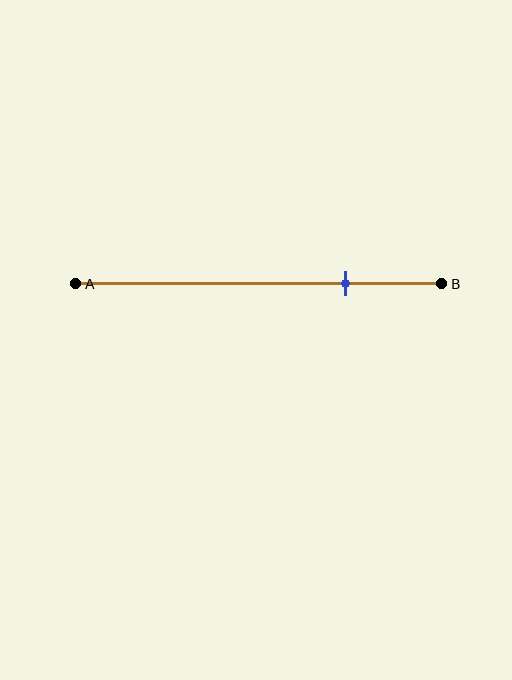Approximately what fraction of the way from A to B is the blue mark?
The blue mark is approximately 75% of the way from A to B.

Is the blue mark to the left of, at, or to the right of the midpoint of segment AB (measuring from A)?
The blue mark is to the right of the midpoint of segment AB.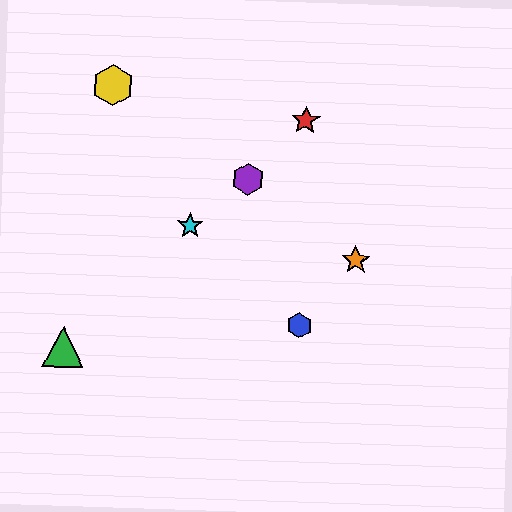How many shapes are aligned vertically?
2 shapes (the red star, the blue hexagon) are aligned vertically.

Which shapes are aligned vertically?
The red star, the blue hexagon are aligned vertically.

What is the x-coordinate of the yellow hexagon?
The yellow hexagon is at x≈113.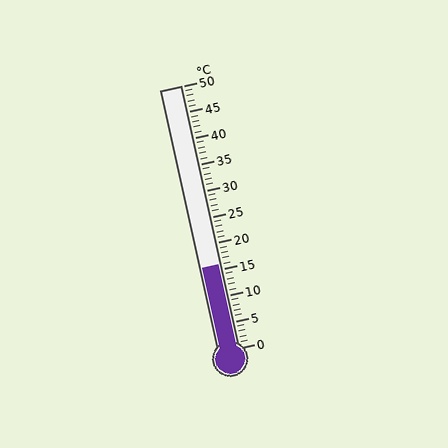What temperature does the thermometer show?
The thermometer shows approximately 16°C.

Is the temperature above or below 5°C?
The temperature is above 5°C.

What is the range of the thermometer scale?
The thermometer scale ranges from 0°C to 50°C.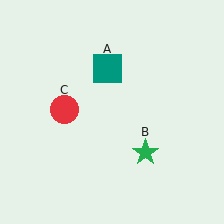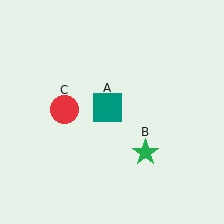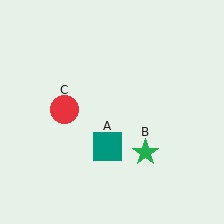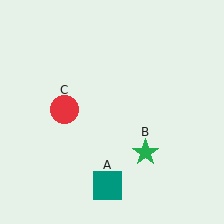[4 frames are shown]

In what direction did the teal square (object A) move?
The teal square (object A) moved down.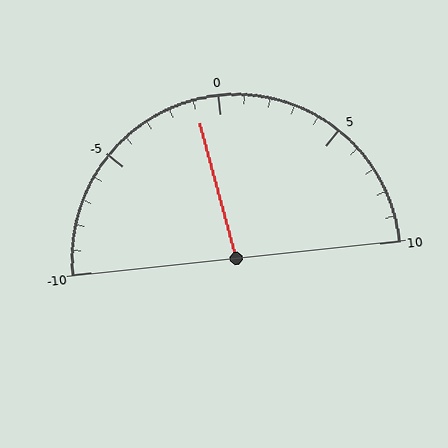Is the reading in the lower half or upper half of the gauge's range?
The reading is in the lower half of the range (-10 to 10).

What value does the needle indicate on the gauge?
The needle indicates approximately -1.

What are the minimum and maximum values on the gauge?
The gauge ranges from -10 to 10.